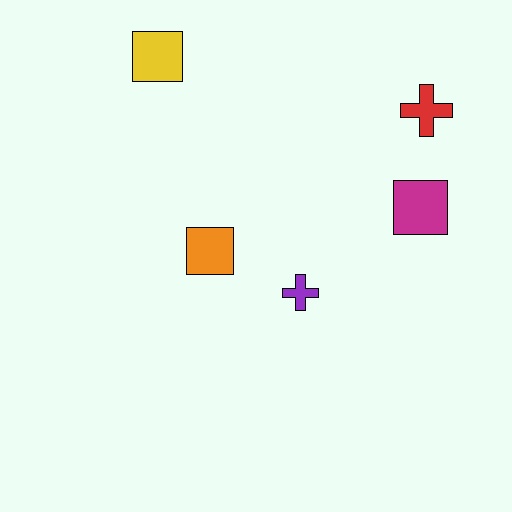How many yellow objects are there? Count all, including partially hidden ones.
There is 1 yellow object.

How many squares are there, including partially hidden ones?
There are 3 squares.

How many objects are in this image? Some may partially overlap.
There are 5 objects.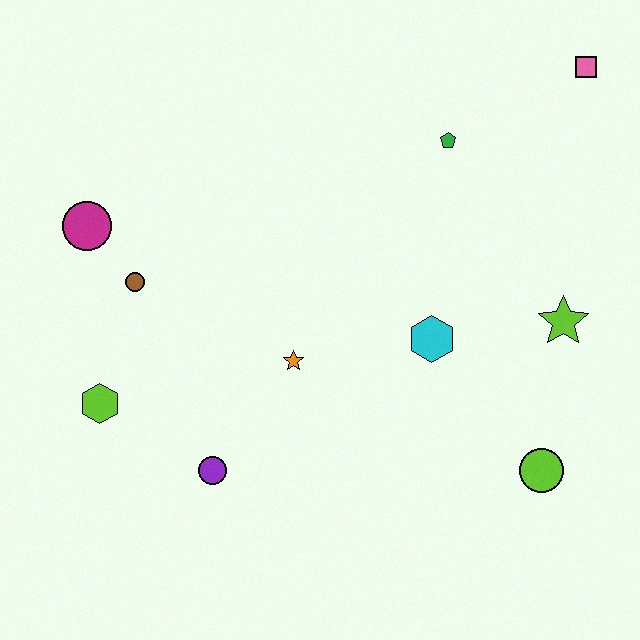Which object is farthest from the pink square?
The lime hexagon is farthest from the pink square.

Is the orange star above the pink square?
No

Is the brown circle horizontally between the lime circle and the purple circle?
No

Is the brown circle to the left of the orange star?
Yes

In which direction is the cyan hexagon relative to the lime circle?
The cyan hexagon is above the lime circle.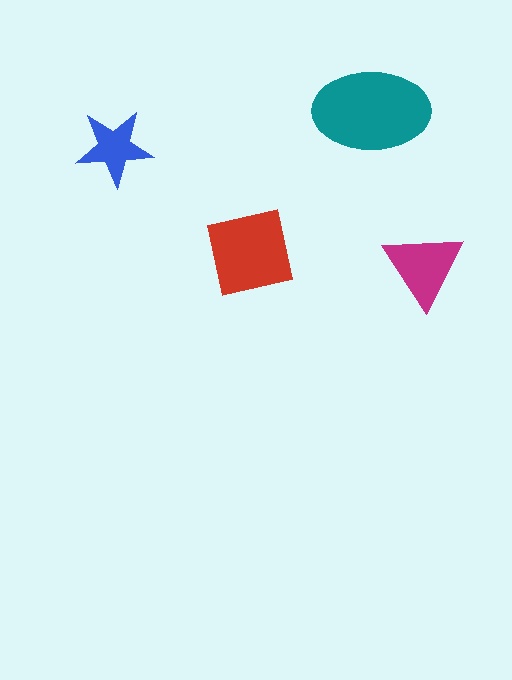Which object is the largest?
The teal ellipse.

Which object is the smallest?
The blue star.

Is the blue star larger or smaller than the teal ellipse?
Smaller.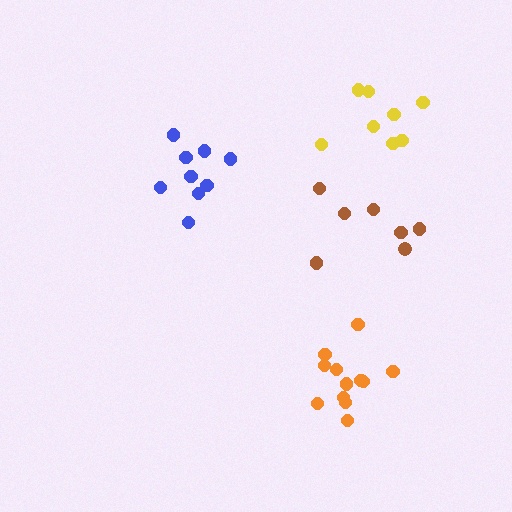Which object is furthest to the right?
The brown cluster is rightmost.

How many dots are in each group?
Group 1: 9 dots, Group 2: 8 dots, Group 3: 7 dots, Group 4: 12 dots (36 total).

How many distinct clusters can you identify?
There are 4 distinct clusters.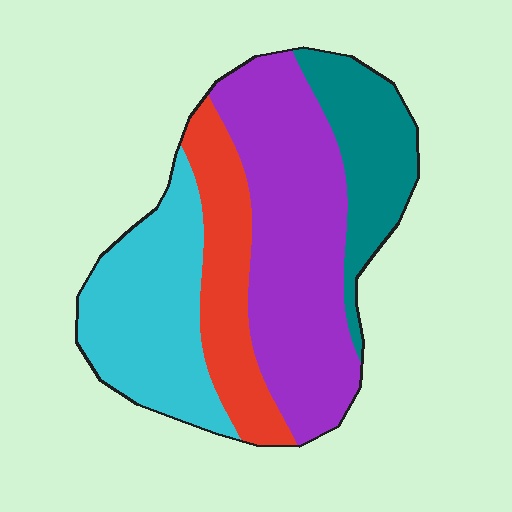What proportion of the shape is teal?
Teal takes up about one sixth (1/6) of the shape.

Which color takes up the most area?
Purple, at roughly 40%.